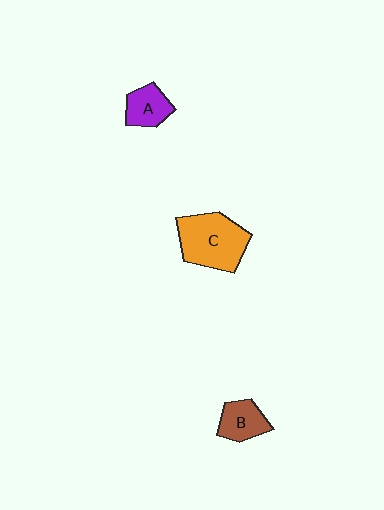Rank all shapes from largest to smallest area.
From largest to smallest: C (orange), B (brown), A (purple).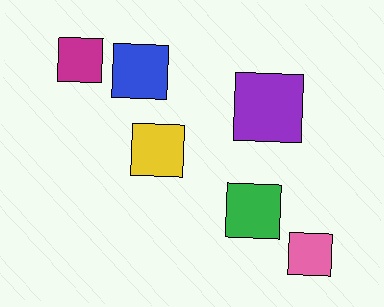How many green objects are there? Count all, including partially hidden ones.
There is 1 green object.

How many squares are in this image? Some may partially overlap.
There are 6 squares.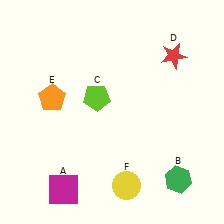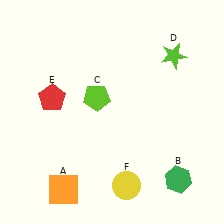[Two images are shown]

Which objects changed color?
A changed from magenta to orange. D changed from red to lime. E changed from orange to red.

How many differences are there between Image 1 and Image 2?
There are 3 differences between the two images.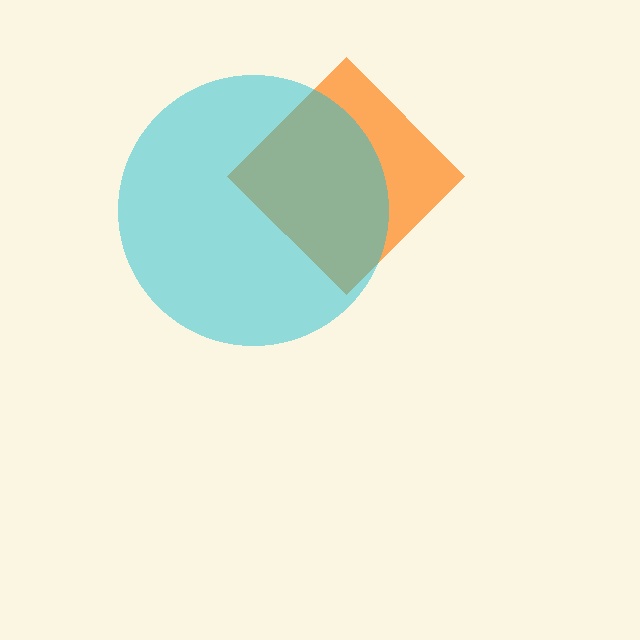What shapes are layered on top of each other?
The layered shapes are: an orange diamond, a cyan circle.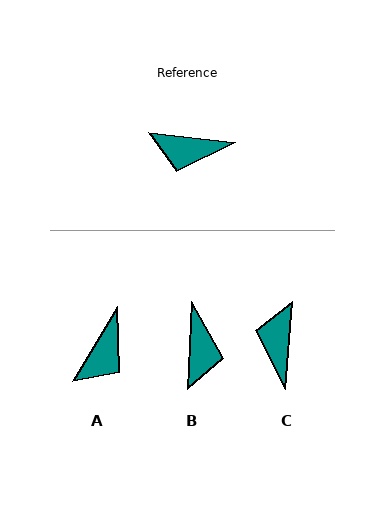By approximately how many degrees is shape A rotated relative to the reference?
Approximately 66 degrees counter-clockwise.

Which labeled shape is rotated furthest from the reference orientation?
B, about 94 degrees away.